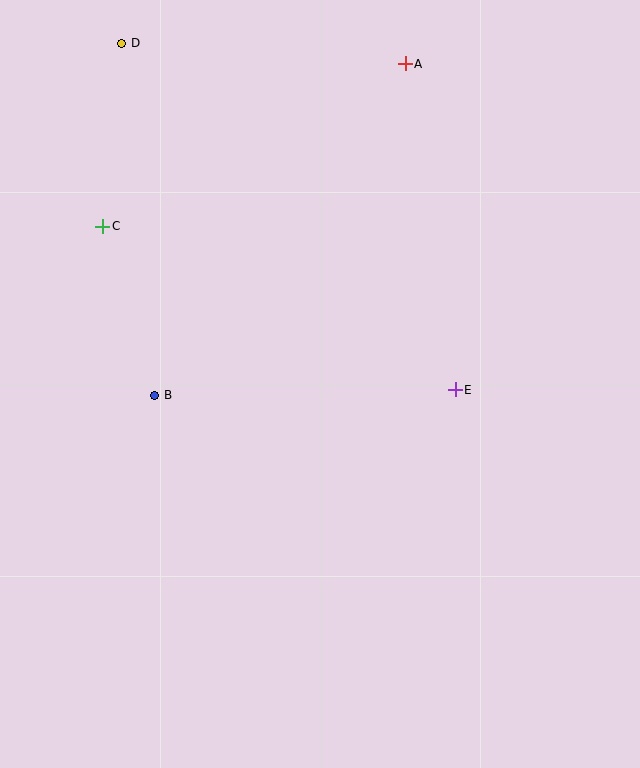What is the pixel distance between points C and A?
The distance between C and A is 343 pixels.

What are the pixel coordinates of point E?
Point E is at (455, 390).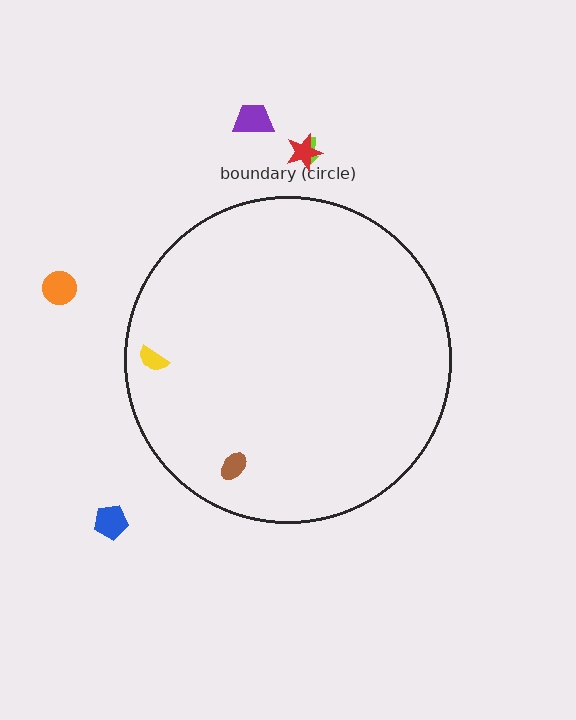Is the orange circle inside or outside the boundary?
Outside.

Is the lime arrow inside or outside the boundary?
Outside.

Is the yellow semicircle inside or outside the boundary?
Inside.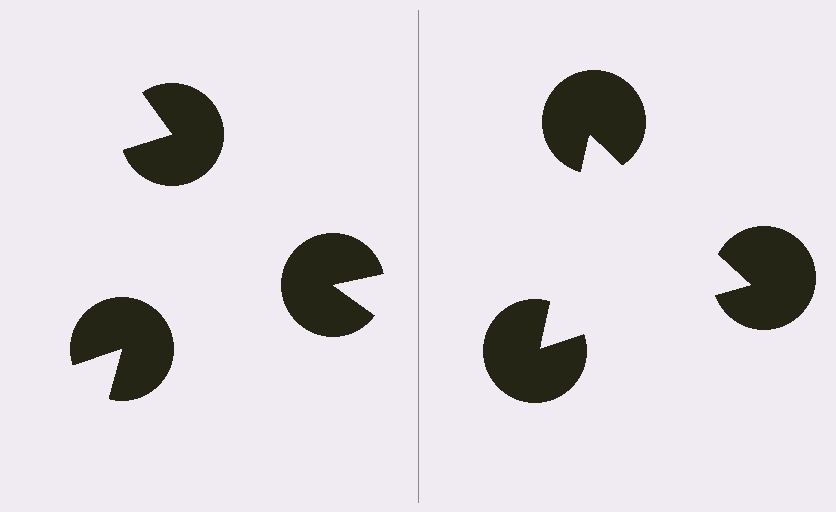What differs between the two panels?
The pac-man discs are positioned identically on both sides; only the wedge orientations differ. On the right they align to a triangle; on the left they are misaligned.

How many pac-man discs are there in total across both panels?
6 — 3 on each side.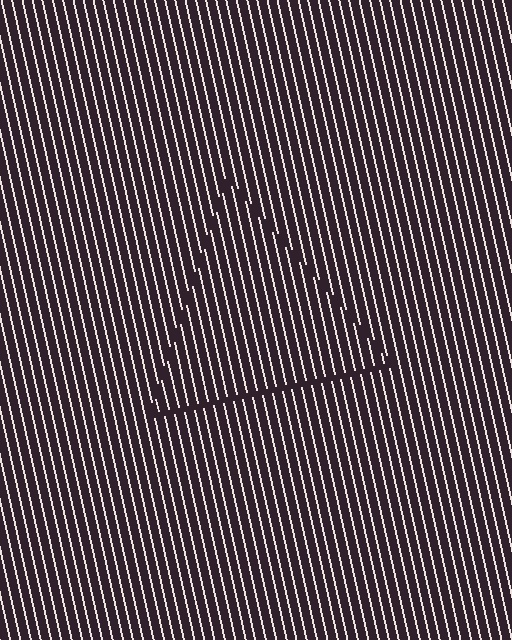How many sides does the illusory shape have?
3 sides — the line-ends trace a triangle.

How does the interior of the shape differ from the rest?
The interior of the shape contains the same grating, shifted by half a period — the contour is defined by the phase discontinuity where line-ends from the inner and outer gratings abut.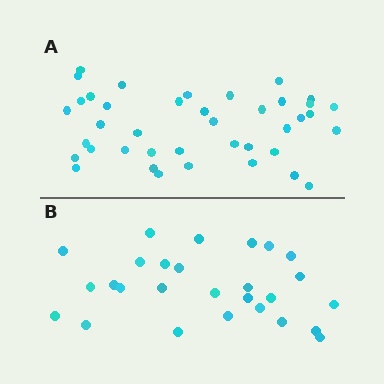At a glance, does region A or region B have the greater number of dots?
Region A (the top region) has more dots.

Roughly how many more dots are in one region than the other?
Region A has approximately 15 more dots than region B.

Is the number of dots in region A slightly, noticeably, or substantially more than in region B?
Region A has substantially more. The ratio is roughly 1.5 to 1.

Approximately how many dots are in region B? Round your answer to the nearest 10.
About 30 dots. (The exact count is 27, which rounds to 30.)